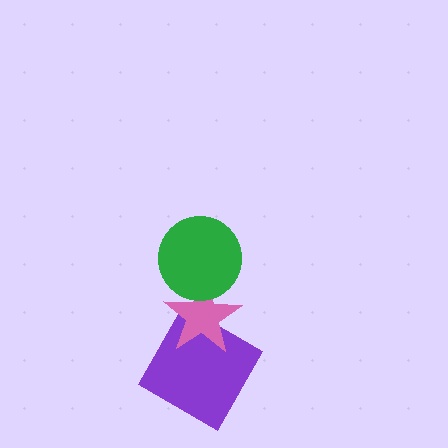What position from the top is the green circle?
The green circle is 1st from the top.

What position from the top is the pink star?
The pink star is 2nd from the top.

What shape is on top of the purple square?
The pink star is on top of the purple square.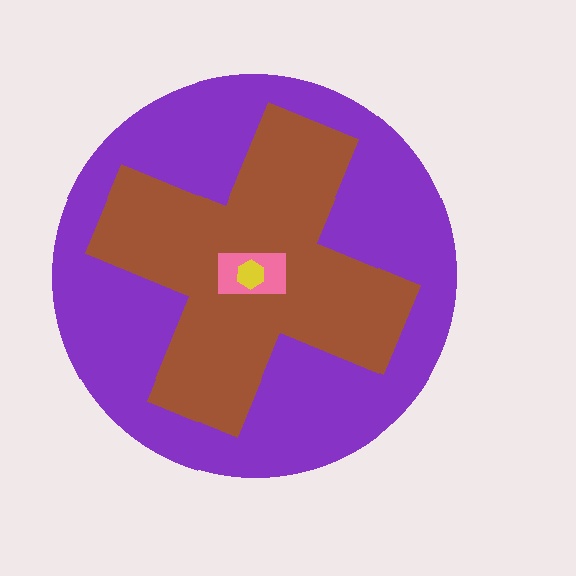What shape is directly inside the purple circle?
The brown cross.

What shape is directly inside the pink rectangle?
The yellow hexagon.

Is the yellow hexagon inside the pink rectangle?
Yes.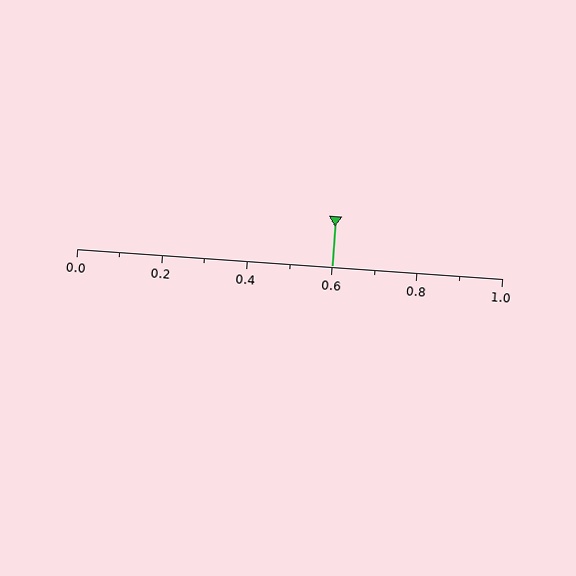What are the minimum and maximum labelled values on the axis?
The axis runs from 0.0 to 1.0.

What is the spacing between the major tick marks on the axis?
The major ticks are spaced 0.2 apart.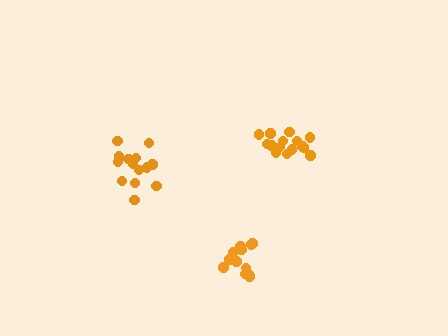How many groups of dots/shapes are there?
There are 3 groups.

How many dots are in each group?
Group 1: 12 dots, Group 2: 15 dots, Group 3: 14 dots (41 total).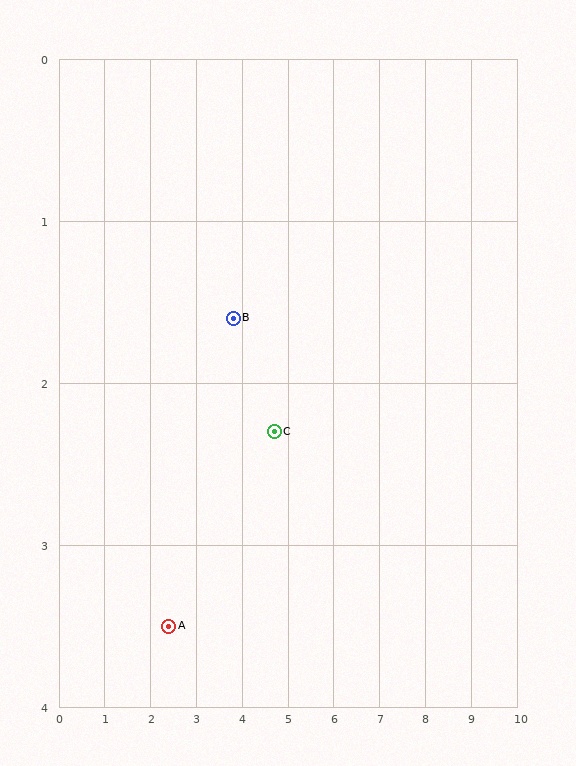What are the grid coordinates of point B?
Point B is at approximately (3.8, 1.6).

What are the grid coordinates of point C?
Point C is at approximately (4.7, 2.3).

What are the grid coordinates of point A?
Point A is at approximately (2.4, 3.5).